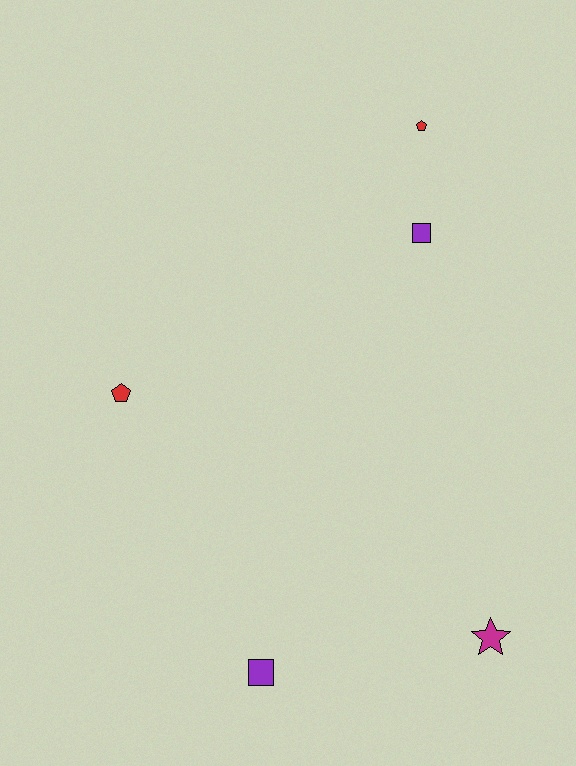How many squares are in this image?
There are 2 squares.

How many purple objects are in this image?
There are 2 purple objects.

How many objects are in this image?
There are 5 objects.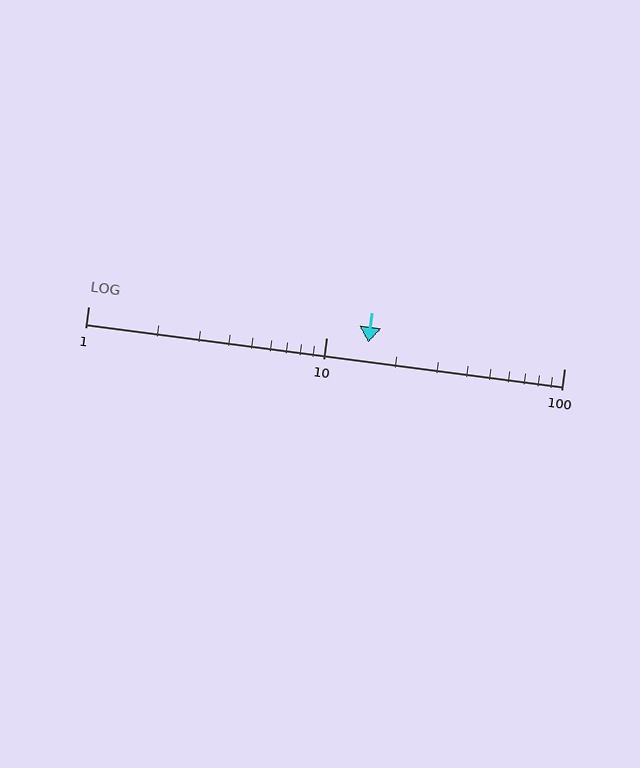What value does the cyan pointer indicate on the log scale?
The pointer indicates approximately 15.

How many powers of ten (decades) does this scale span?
The scale spans 2 decades, from 1 to 100.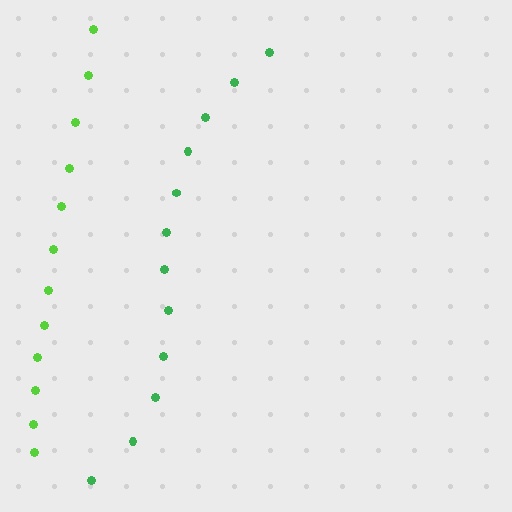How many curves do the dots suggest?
There are 2 distinct paths.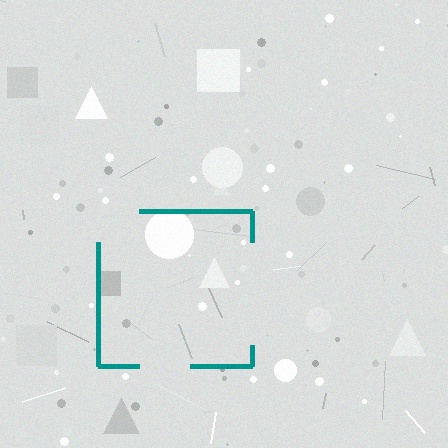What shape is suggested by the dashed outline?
The dashed outline suggests a square.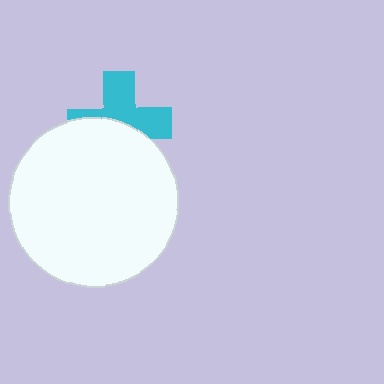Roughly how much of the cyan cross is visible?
About half of it is visible (roughly 53%).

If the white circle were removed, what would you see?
You would see the complete cyan cross.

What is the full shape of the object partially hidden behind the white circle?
The partially hidden object is a cyan cross.